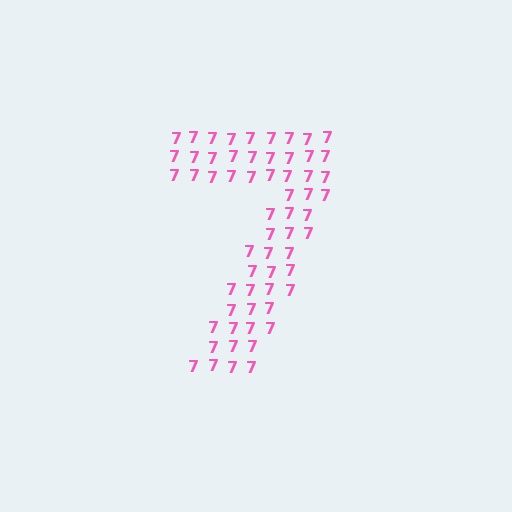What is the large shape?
The large shape is the digit 7.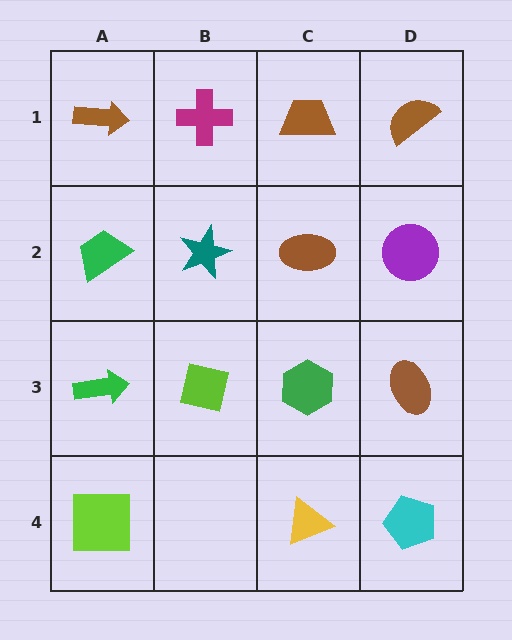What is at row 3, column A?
A green arrow.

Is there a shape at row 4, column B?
No, that cell is empty.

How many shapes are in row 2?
4 shapes.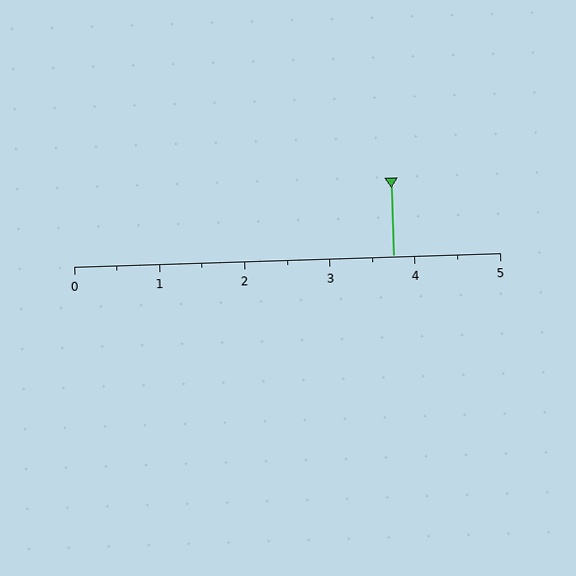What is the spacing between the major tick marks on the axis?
The major ticks are spaced 1 apart.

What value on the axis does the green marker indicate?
The marker indicates approximately 3.8.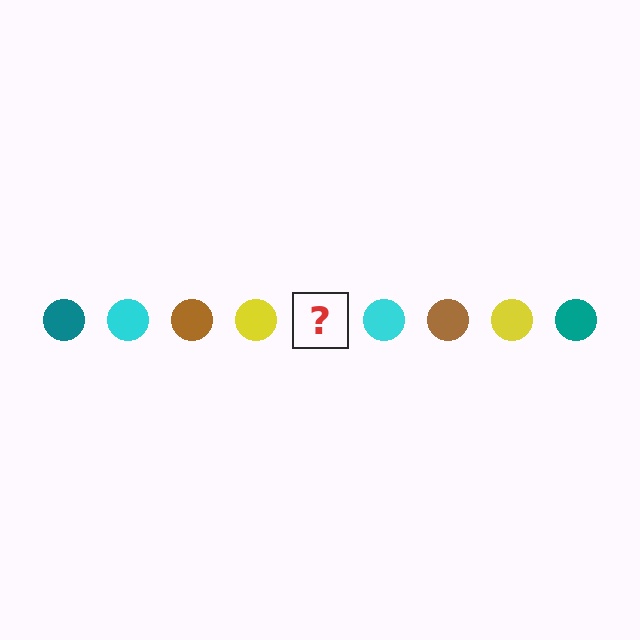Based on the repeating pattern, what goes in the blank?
The blank should be a teal circle.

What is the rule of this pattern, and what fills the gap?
The rule is that the pattern cycles through teal, cyan, brown, yellow circles. The gap should be filled with a teal circle.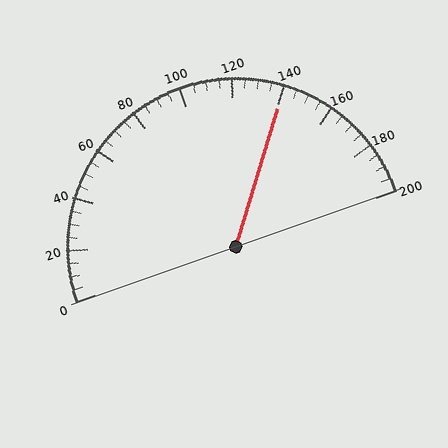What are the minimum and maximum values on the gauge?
The gauge ranges from 0 to 200.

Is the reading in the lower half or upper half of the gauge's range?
The reading is in the upper half of the range (0 to 200).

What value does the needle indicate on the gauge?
The needle indicates approximately 140.